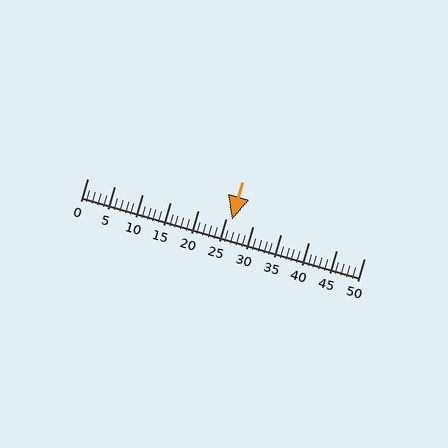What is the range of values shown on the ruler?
The ruler shows values from 0 to 50.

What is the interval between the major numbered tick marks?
The major tick marks are spaced 5 units apart.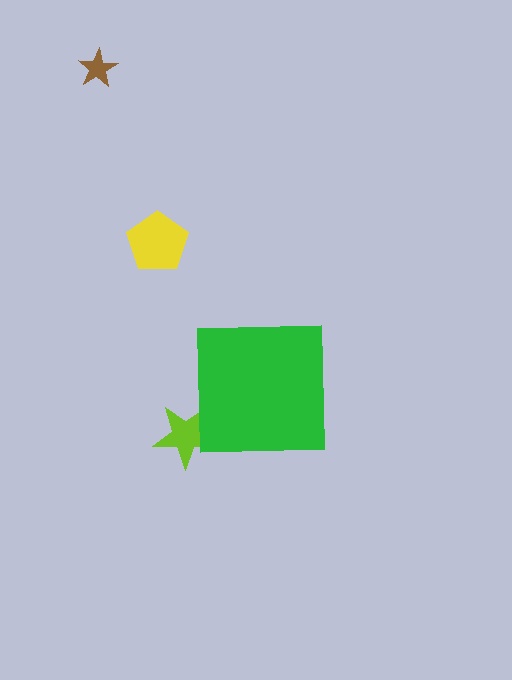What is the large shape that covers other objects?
A green square.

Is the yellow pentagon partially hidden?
No, the yellow pentagon is fully visible.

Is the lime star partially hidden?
Yes, the lime star is partially hidden behind the green square.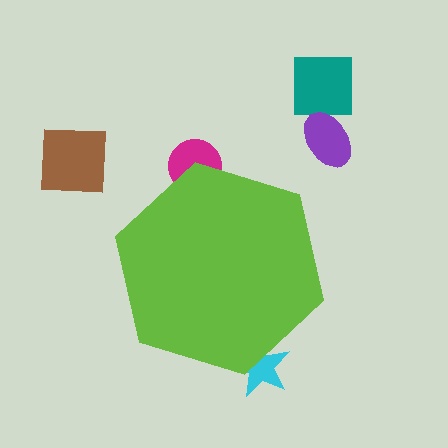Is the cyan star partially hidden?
Yes, the cyan star is partially hidden behind the lime hexagon.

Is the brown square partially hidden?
No, the brown square is fully visible.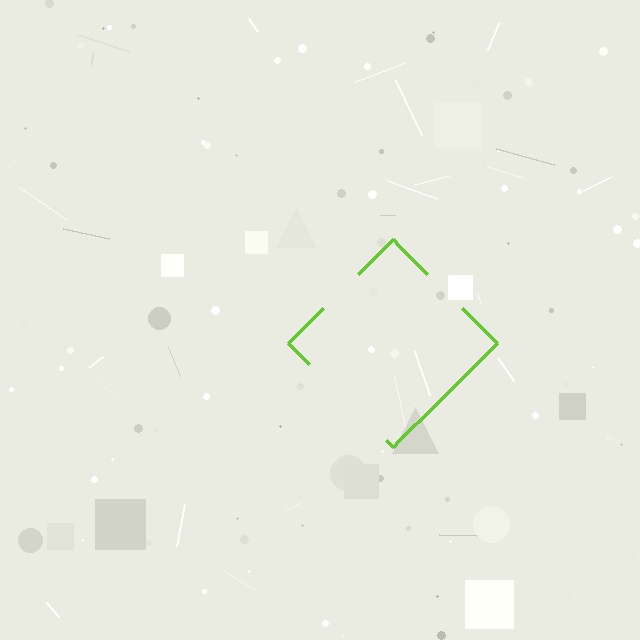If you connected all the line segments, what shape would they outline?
They would outline a diamond.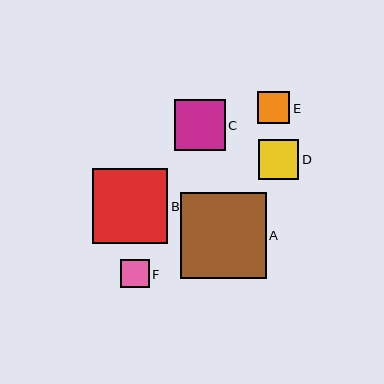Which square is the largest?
Square A is the largest with a size of approximately 86 pixels.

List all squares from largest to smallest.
From largest to smallest: A, B, C, D, E, F.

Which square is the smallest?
Square F is the smallest with a size of approximately 28 pixels.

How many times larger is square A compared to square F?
Square A is approximately 3.0 times the size of square F.